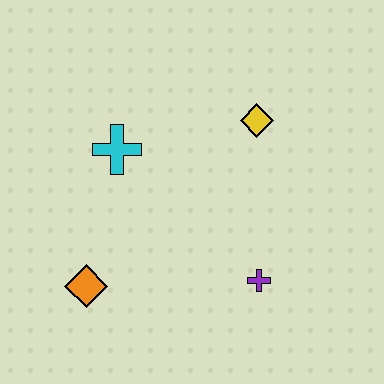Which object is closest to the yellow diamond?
The cyan cross is closest to the yellow diamond.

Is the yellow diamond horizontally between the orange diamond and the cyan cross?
No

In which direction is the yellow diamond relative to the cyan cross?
The yellow diamond is to the right of the cyan cross.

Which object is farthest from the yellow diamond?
The orange diamond is farthest from the yellow diamond.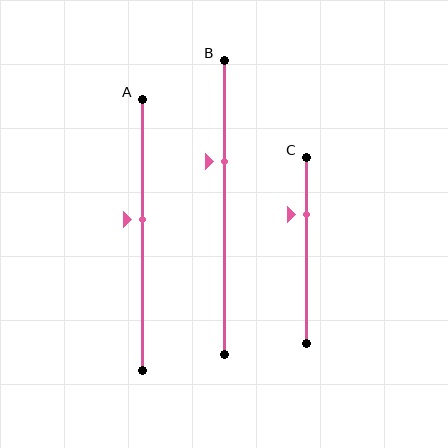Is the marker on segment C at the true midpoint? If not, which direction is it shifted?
No, the marker on segment C is shifted upward by about 19% of the segment length.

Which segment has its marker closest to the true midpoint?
Segment A has its marker closest to the true midpoint.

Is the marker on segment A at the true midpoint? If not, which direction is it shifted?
No, the marker on segment A is shifted upward by about 6% of the segment length.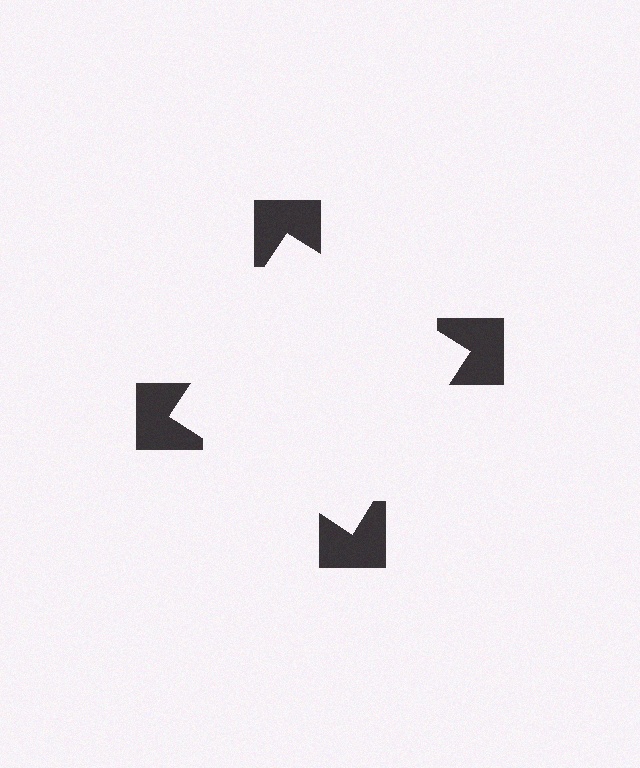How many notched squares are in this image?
There are 4 — one at each vertex of the illusory square.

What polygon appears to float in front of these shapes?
An illusory square — its edges are inferred from the aligned wedge cuts in the notched squares, not physically drawn.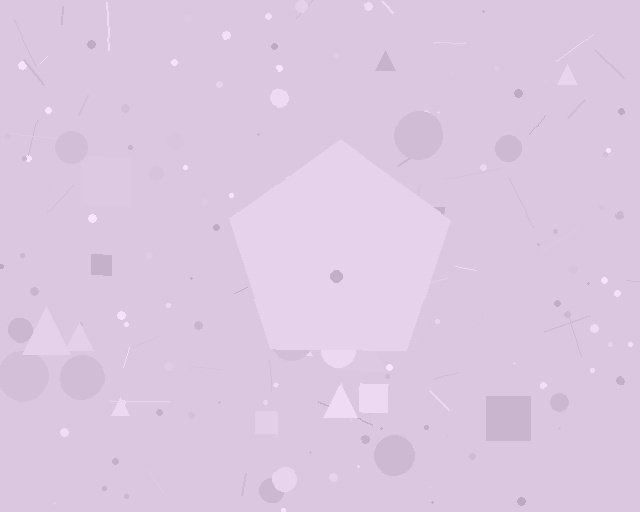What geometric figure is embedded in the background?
A pentagon is embedded in the background.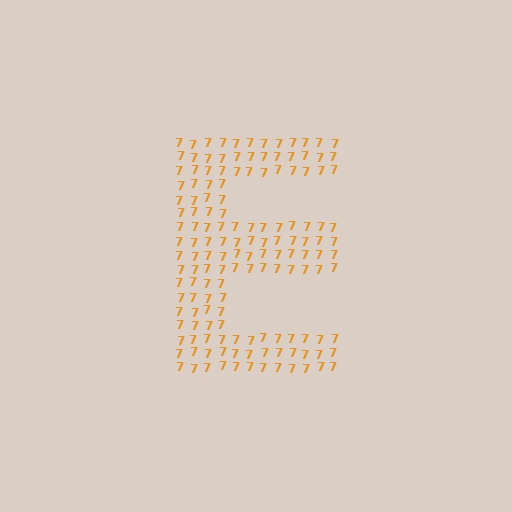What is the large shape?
The large shape is the letter E.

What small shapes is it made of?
It is made of small digit 7's.